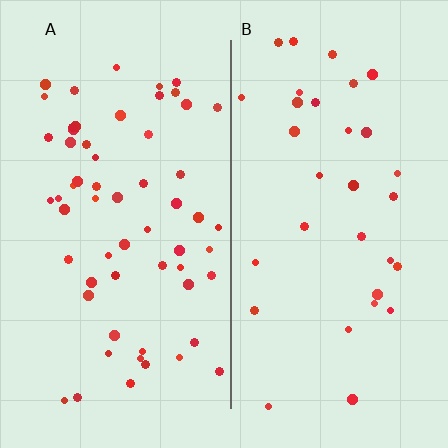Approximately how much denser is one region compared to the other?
Approximately 1.9× — region A over region B.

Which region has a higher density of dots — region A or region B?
A (the left).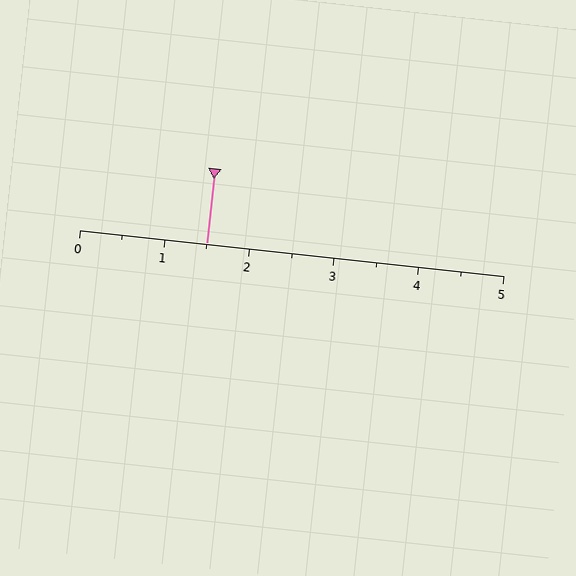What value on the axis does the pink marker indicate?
The marker indicates approximately 1.5.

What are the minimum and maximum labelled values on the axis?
The axis runs from 0 to 5.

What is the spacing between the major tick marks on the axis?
The major ticks are spaced 1 apart.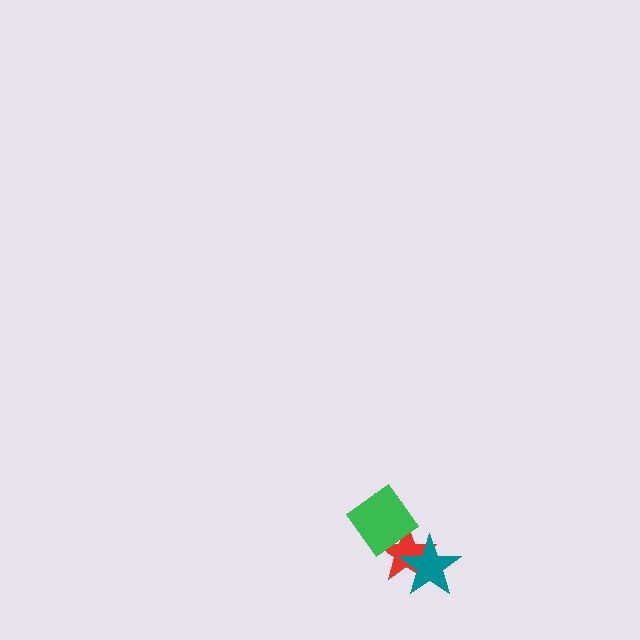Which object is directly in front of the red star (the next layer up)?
The green diamond is directly in front of the red star.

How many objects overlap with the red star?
2 objects overlap with the red star.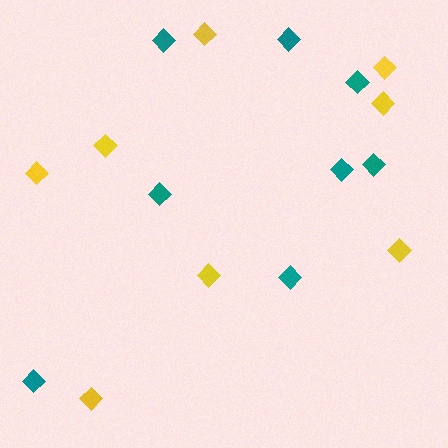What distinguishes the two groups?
There are 2 groups: one group of teal diamonds (8) and one group of yellow diamonds (8).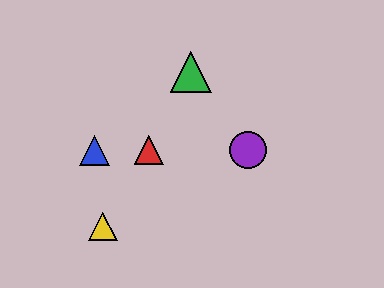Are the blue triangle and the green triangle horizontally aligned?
No, the blue triangle is at y≈150 and the green triangle is at y≈72.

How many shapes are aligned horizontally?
3 shapes (the red triangle, the blue triangle, the purple circle) are aligned horizontally.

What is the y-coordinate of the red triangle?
The red triangle is at y≈150.